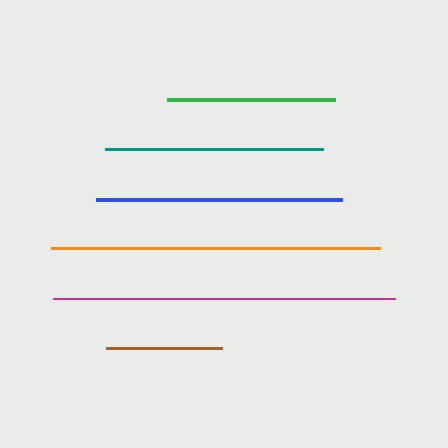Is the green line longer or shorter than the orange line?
The orange line is longer than the green line.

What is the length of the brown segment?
The brown segment is approximately 116 pixels long.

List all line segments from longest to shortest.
From longest to shortest: magenta, orange, blue, teal, green, brown.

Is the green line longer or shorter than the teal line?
The teal line is longer than the green line.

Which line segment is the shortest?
The brown line is the shortest at approximately 116 pixels.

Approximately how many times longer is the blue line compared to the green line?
The blue line is approximately 1.5 times the length of the green line.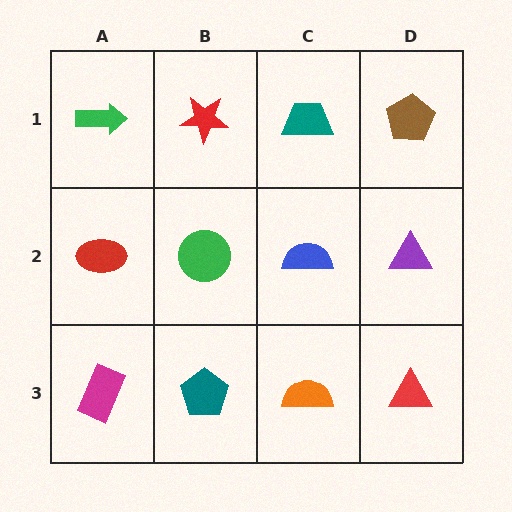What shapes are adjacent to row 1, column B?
A green circle (row 2, column B), a green arrow (row 1, column A), a teal trapezoid (row 1, column C).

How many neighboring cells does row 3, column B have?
3.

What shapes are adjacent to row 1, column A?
A red ellipse (row 2, column A), a red star (row 1, column B).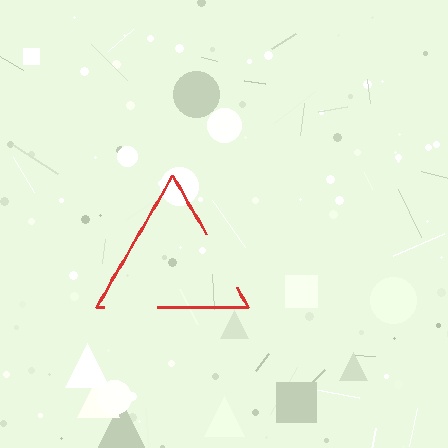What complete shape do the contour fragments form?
The contour fragments form a triangle.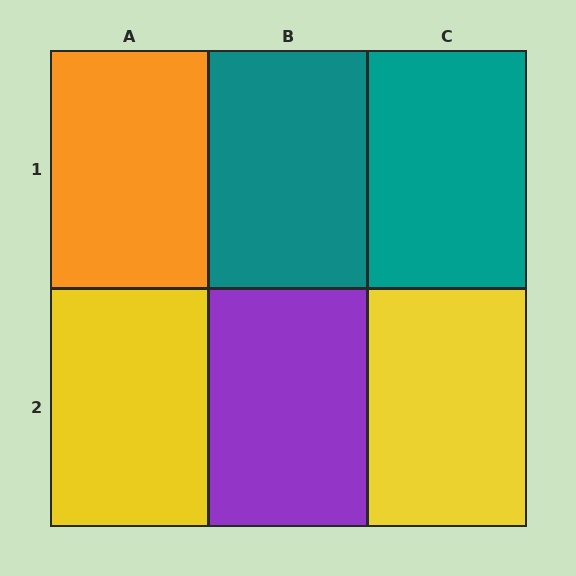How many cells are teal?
2 cells are teal.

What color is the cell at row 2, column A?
Yellow.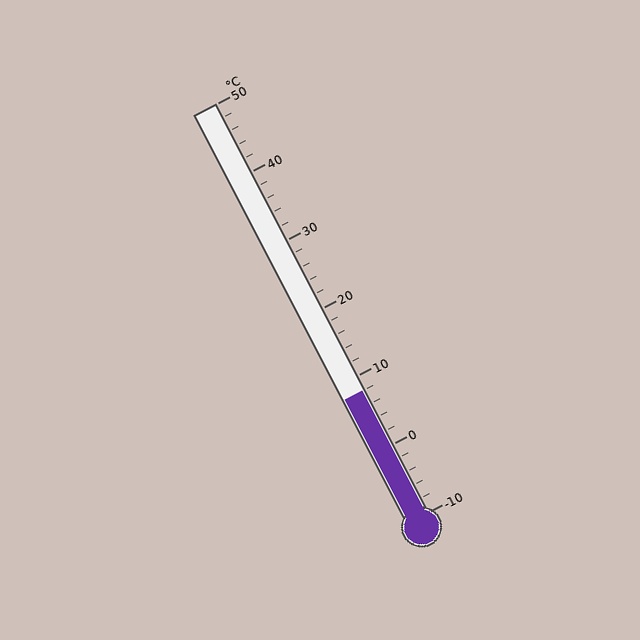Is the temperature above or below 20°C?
The temperature is below 20°C.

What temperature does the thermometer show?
The thermometer shows approximately 8°C.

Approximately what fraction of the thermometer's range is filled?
The thermometer is filled to approximately 30% of its range.